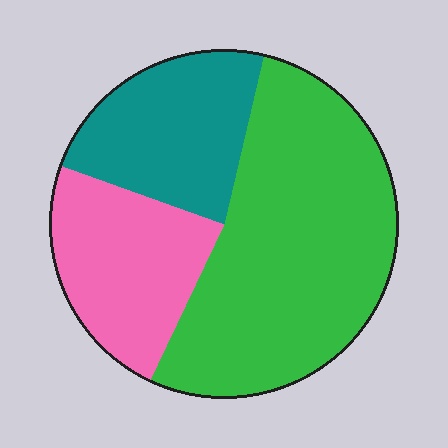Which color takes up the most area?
Green, at roughly 55%.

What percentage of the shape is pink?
Pink takes up about one quarter (1/4) of the shape.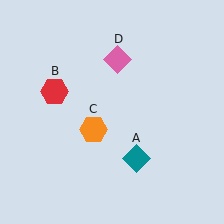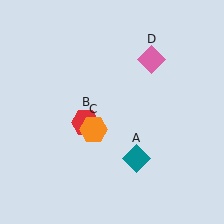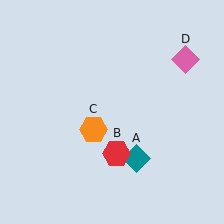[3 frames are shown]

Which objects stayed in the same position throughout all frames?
Teal diamond (object A) and orange hexagon (object C) remained stationary.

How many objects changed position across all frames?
2 objects changed position: red hexagon (object B), pink diamond (object D).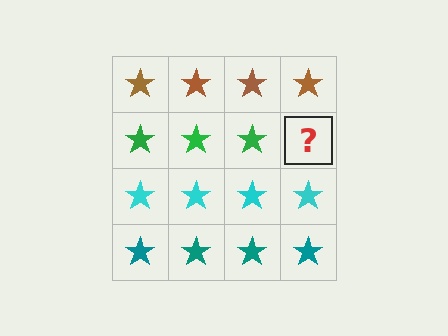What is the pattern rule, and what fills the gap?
The rule is that each row has a consistent color. The gap should be filled with a green star.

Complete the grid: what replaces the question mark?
The question mark should be replaced with a green star.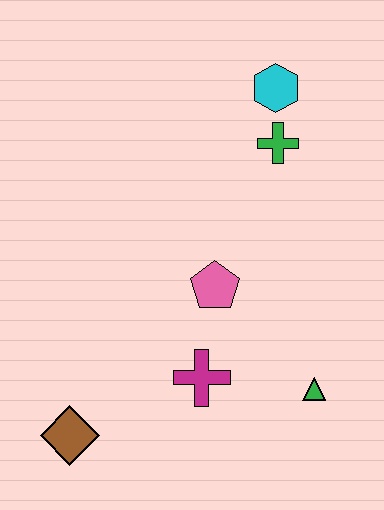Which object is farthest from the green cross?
The brown diamond is farthest from the green cross.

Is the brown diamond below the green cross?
Yes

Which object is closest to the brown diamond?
The magenta cross is closest to the brown diamond.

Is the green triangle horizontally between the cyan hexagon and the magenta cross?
No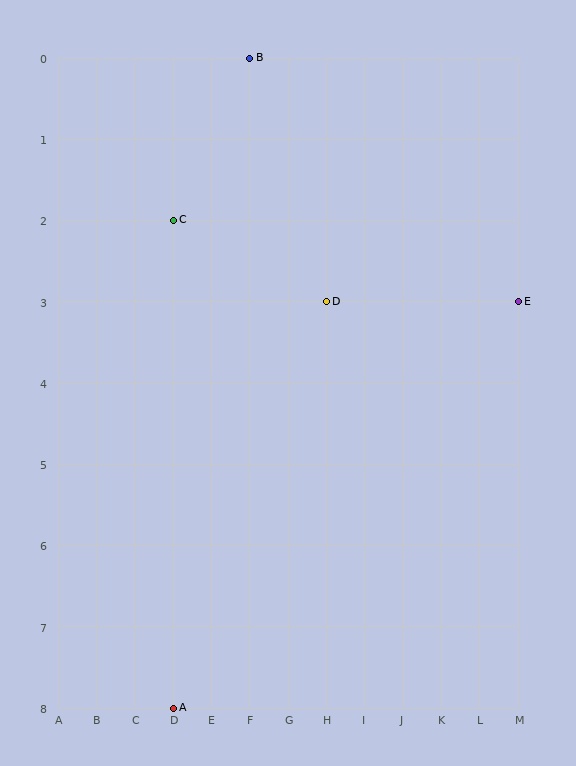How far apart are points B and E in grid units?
Points B and E are 7 columns and 3 rows apart (about 7.6 grid units diagonally).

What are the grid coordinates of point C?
Point C is at grid coordinates (D, 2).